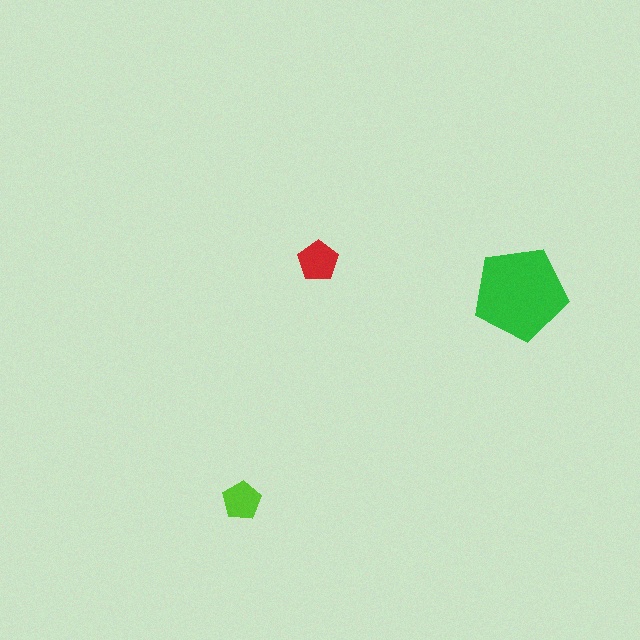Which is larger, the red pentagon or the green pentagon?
The green one.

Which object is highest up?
The red pentagon is topmost.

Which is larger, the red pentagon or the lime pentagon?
The red one.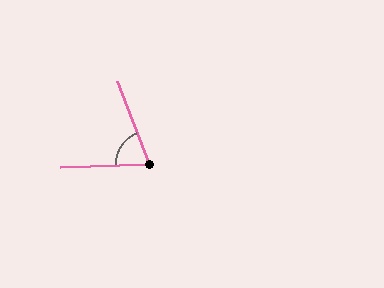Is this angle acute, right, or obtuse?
It is acute.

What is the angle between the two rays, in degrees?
Approximately 71 degrees.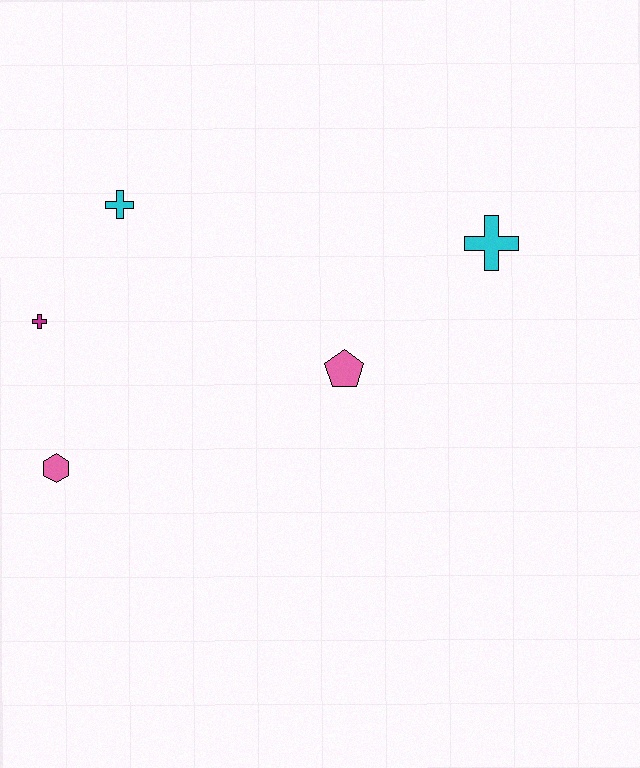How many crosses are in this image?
There are 3 crosses.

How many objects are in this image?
There are 5 objects.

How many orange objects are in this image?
There are no orange objects.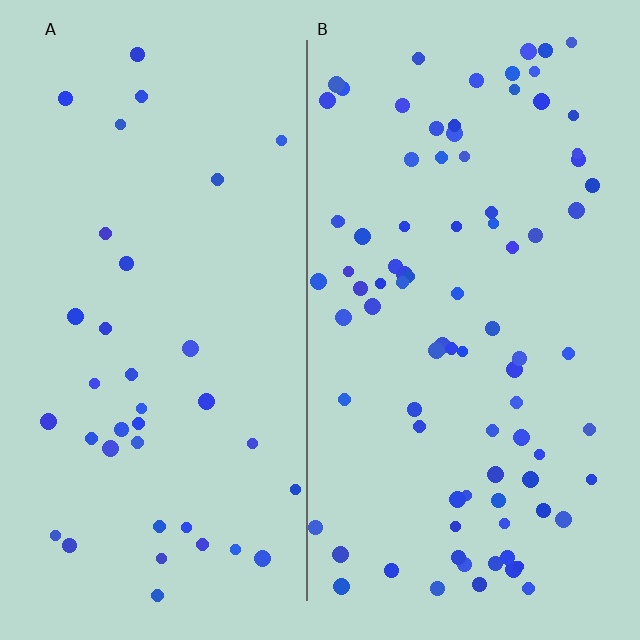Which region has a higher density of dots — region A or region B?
B (the right).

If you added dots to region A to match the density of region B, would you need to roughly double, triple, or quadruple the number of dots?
Approximately double.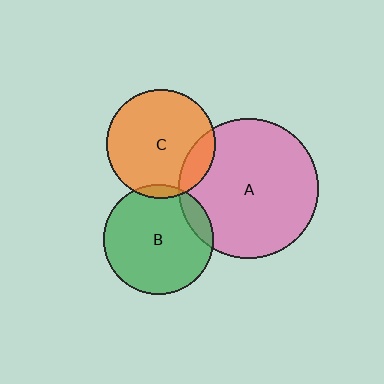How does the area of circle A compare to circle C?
Approximately 1.7 times.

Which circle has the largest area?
Circle A (pink).